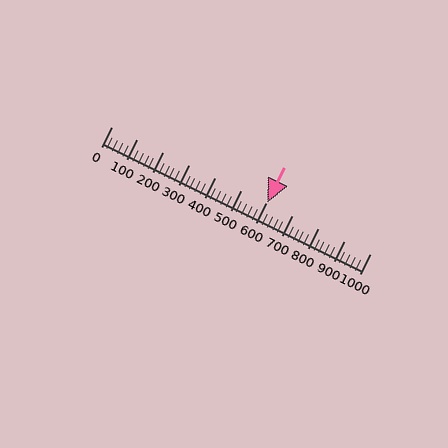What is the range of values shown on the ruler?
The ruler shows values from 0 to 1000.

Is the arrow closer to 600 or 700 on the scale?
The arrow is closer to 600.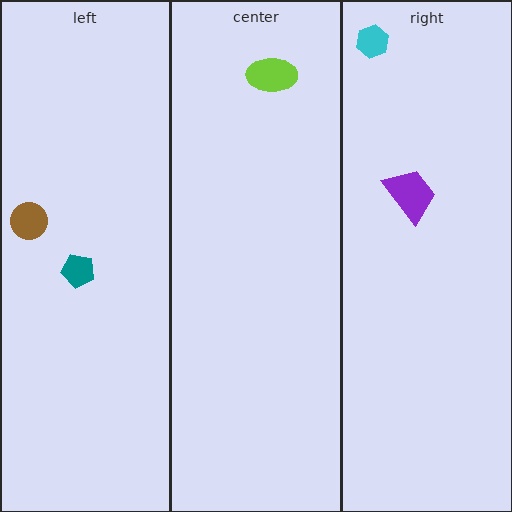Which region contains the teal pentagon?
The left region.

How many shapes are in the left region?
2.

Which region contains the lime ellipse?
The center region.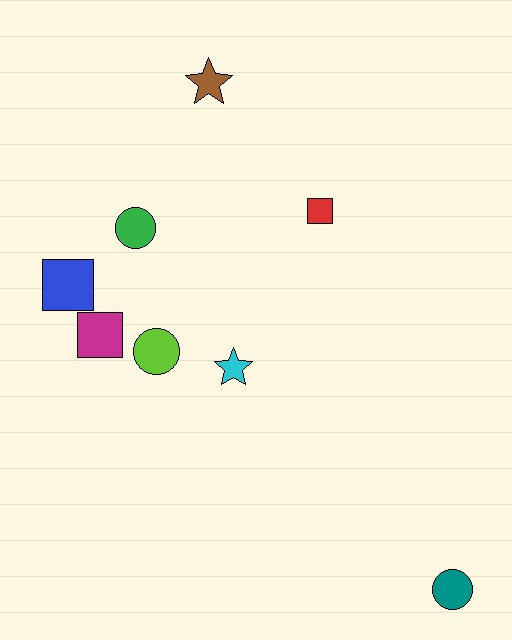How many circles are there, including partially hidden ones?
There are 3 circles.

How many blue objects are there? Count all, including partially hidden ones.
There is 1 blue object.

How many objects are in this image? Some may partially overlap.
There are 8 objects.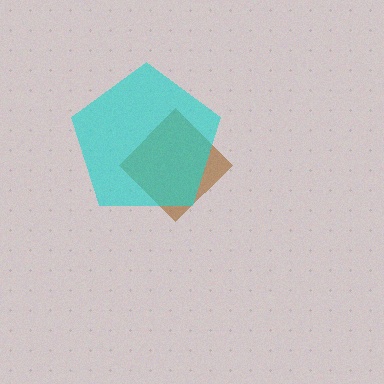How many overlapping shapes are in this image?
There are 2 overlapping shapes in the image.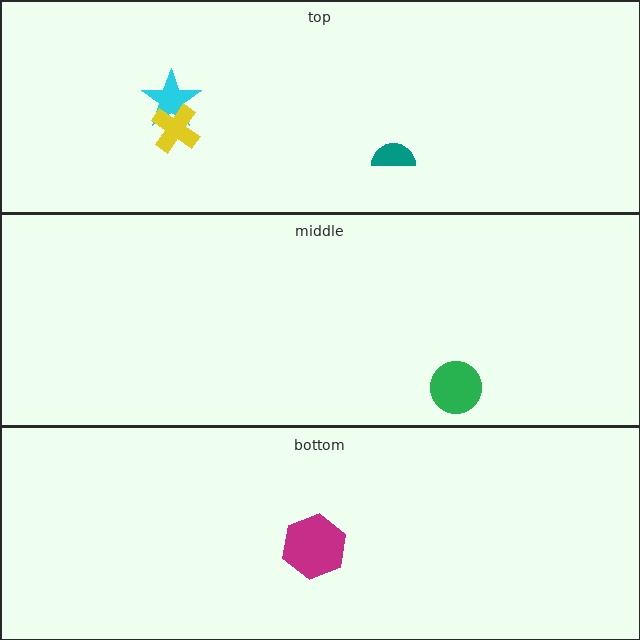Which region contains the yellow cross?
The top region.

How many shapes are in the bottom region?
1.